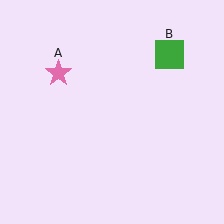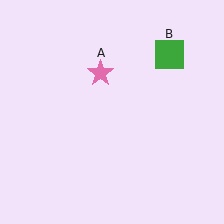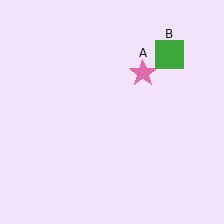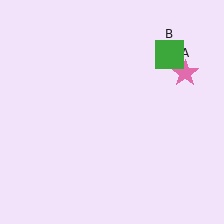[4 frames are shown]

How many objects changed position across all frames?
1 object changed position: pink star (object A).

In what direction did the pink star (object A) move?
The pink star (object A) moved right.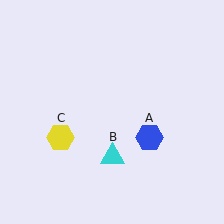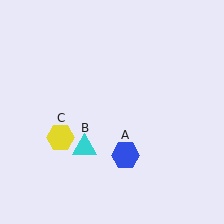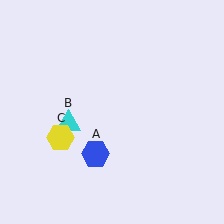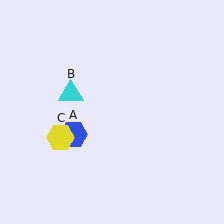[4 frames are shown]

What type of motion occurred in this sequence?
The blue hexagon (object A), cyan triangle (object B) rotated clockwise around the center of the scene.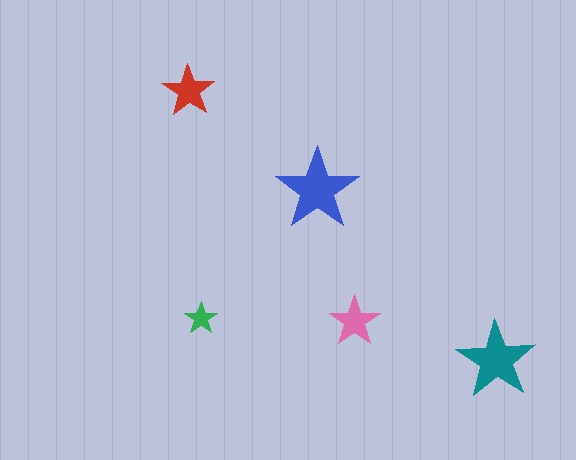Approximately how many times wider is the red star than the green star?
About 1.5 times wider.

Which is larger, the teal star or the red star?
The teal one.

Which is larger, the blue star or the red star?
The blue one.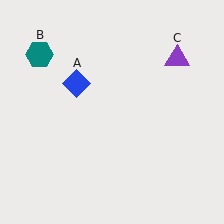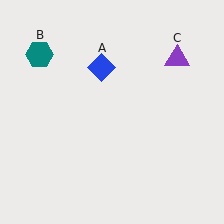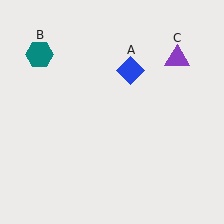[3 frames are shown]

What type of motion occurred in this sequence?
The blue diamond (object A) rotated clockwise around the center of the scene.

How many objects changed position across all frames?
1 object changed position: blue diamond (object A).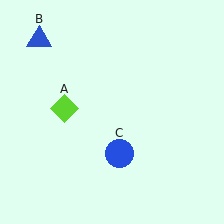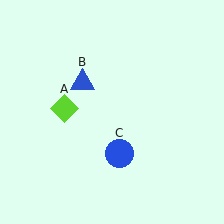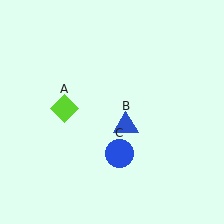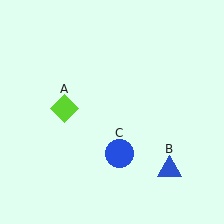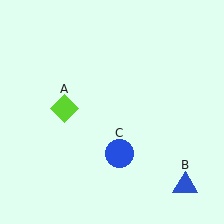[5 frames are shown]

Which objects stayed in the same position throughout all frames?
Lime diamond (object A) and blue circle (object C) remained stationary.